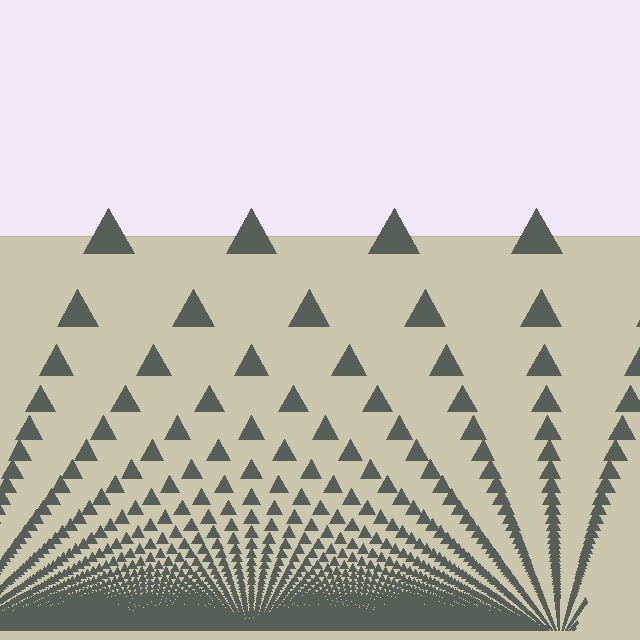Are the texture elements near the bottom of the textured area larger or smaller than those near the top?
Smaller. The gradient is inverted — elements near the bottom are smaller and denser.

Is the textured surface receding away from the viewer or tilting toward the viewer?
The surface appears to tilt toward the viewer. Texture elements get larger and sparser toward the top.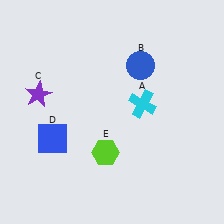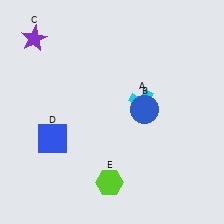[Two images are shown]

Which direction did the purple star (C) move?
The purple star (C) moved up.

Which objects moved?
The objects that moved are: the blue circle (B), the purple star (C), the lime hexagon (E).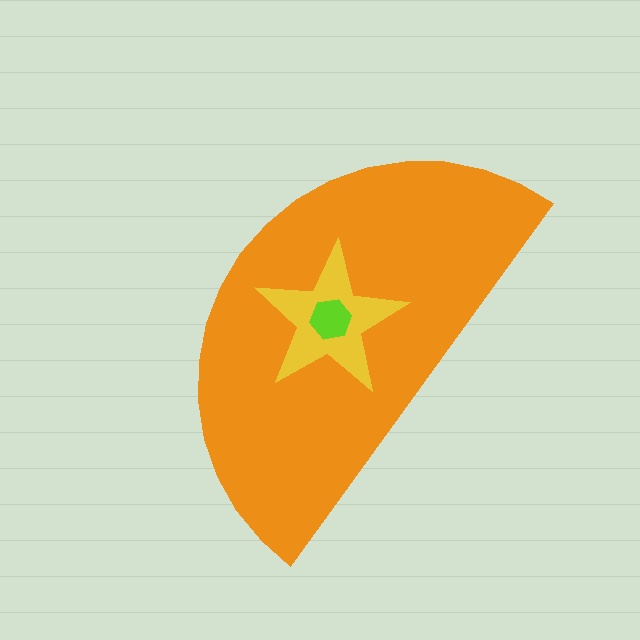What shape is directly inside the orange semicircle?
The yellow star.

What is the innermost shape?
The lime hexagon.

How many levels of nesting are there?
3.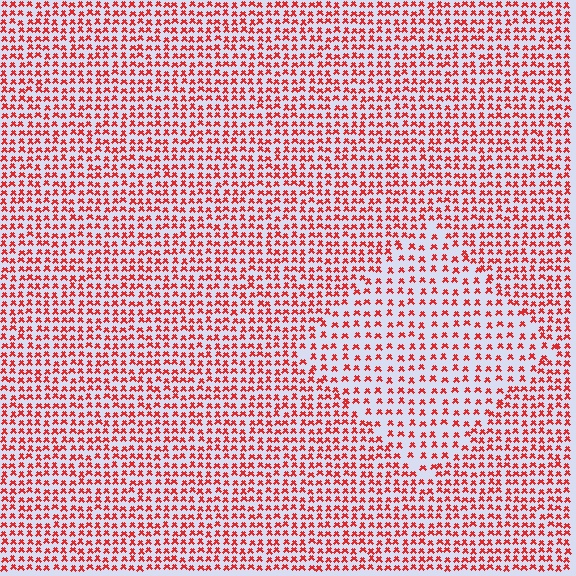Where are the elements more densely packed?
The elements are more densely packed outside the diamond boundary.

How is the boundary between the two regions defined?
The boundary is defined by a change in element density (approximately 1.7x ratio). All elements are the same color, size, and shape.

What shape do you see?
I see a diamond.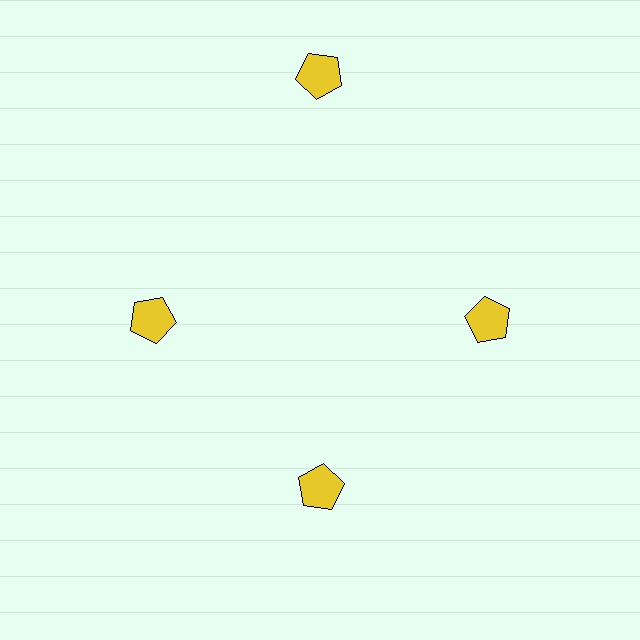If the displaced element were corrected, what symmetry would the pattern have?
It would have 4-fold rotational symmetry — the pattern would map onto itself every 90 degrees.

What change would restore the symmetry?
The symmetry would be restored by moving it inward, back onto the ring so that all 4 pentagons sit at equal angles and equal distance from the center.